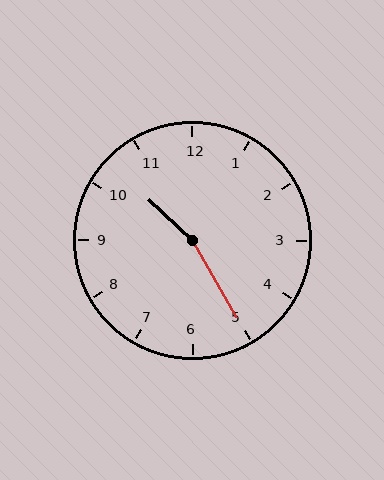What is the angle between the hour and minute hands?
Approximately 162 degrees.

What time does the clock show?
10:25.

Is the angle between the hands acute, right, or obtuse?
It is obtuse.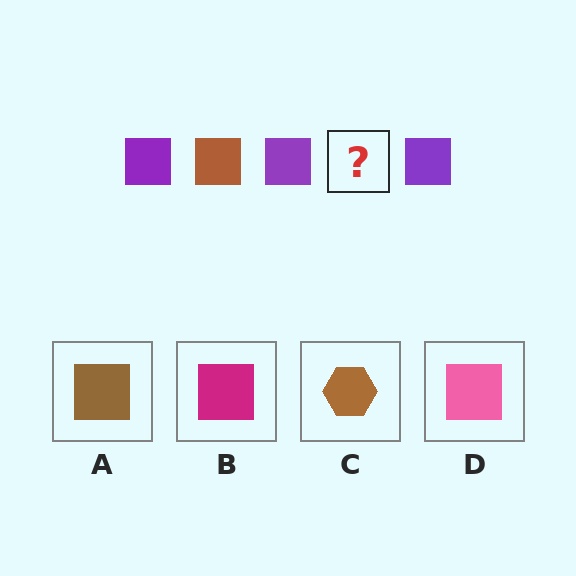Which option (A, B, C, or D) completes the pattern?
A.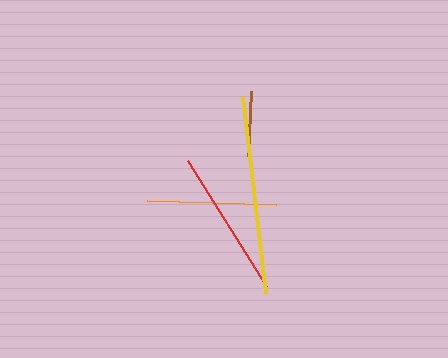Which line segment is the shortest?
The brown line is the shortest at approximately 65 pixels.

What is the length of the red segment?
The red segment is approximately 148 pixels long.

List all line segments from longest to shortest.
From longest to shortest: yellow, red, orange, brown.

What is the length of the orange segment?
The orange segment is approximately 129 pixels long.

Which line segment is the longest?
The yellow line is the longest at approximately 197 pixels.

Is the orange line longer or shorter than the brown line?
The orange line is longer than the brown line.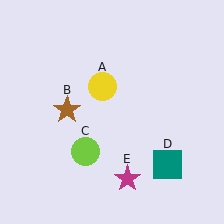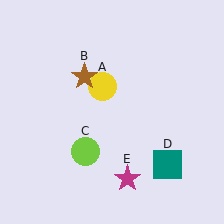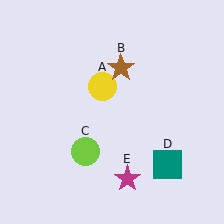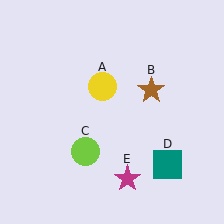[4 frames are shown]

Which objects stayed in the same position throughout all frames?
Yellow circle (object A) and lime circle (object C) and teal square (object D) and magenta star (object E) remained stationary.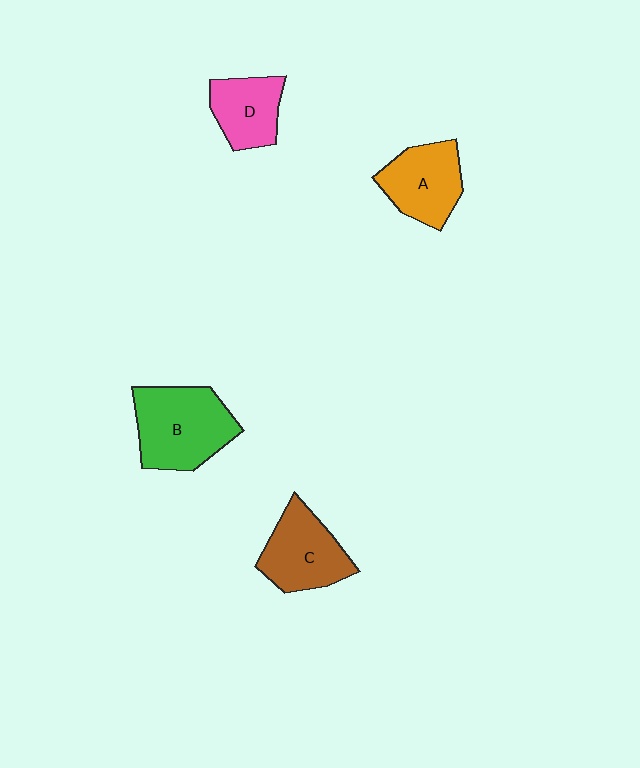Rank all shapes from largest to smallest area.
From largest to smallest: B (green), C (brown), A (orange), D (pink).